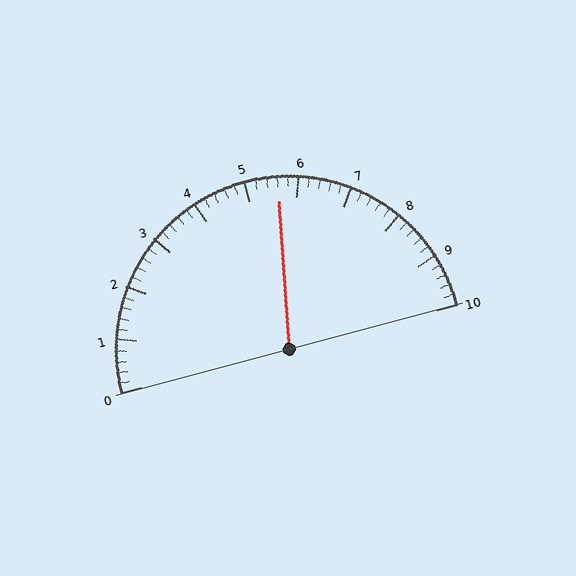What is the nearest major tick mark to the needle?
The nearest major tick mark is 6.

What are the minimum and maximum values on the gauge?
The gauge ranges from 0 to 10.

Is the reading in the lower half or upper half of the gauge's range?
The reading is in the upper half of the range (0 to 10).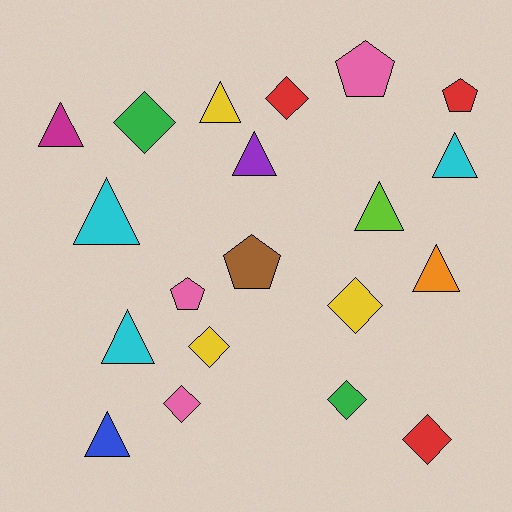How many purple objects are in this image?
There is 1 purple object.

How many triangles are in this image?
There are 9 triangles.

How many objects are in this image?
There are 20 objects.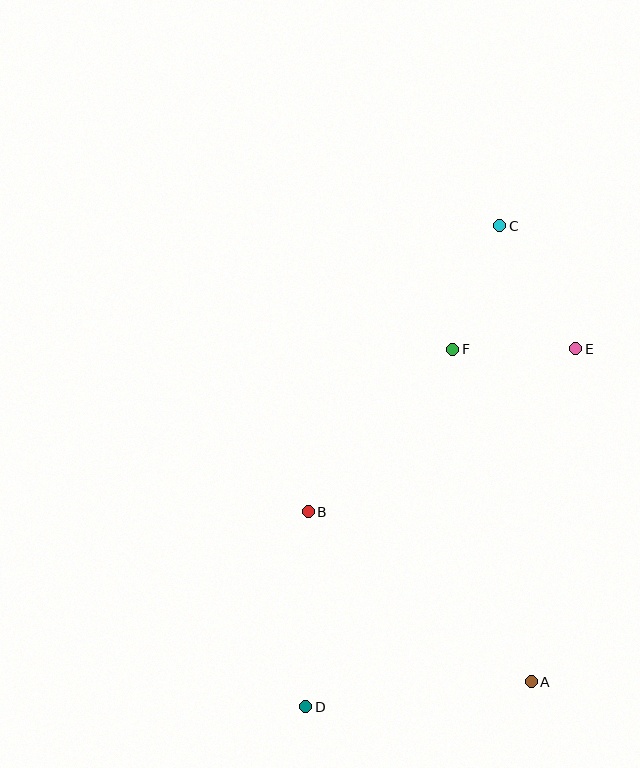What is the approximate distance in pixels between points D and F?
The distance between D and F is approximately 387 pixels.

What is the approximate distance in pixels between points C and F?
The distance between C and F is approximately 132 pixels.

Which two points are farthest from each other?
Points C and D are farthest from each other.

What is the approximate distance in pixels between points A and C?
The distance between A and C is approximately 457 pixels.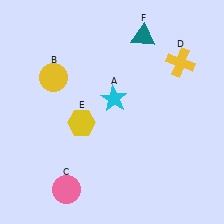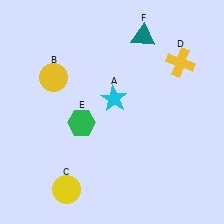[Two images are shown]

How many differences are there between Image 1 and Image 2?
There are 2 differences between the two images.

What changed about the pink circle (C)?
In Image 1, C is pink. In Image 2, it changed to yellow.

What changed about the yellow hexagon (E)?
In Image 1, E is yellow. In Image 2, it changed to green.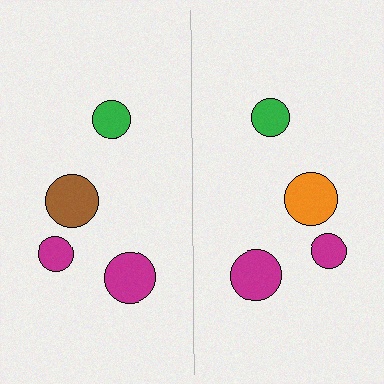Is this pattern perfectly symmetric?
No, the pattern is not perfectly symmetric. The orange circle on the right side breaks the symmetry — its mirror counterpart is brown.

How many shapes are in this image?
There are 8 shapes in this image.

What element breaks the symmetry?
The orange circle on the right side breaks the symmetry — its mirror counterpart is brown.